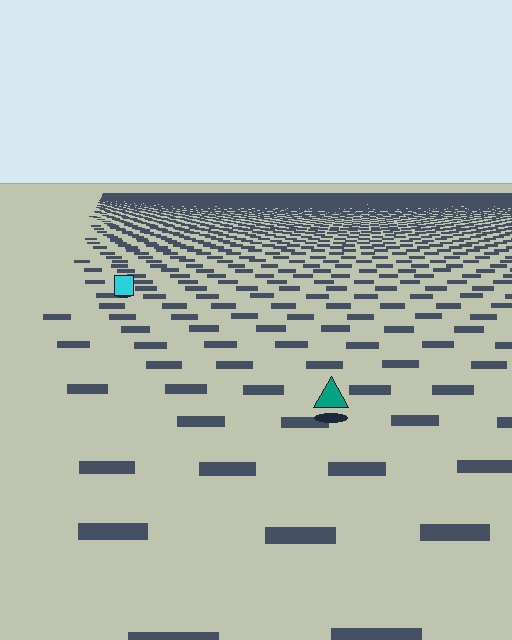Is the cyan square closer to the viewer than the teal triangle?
No. The teal triangle is closer — you can tell from the texture gradient: the ground texture is coarser near it.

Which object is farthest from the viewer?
The cyan square is farthest from the viewer. It appears smaller and the ground texture around it is denser.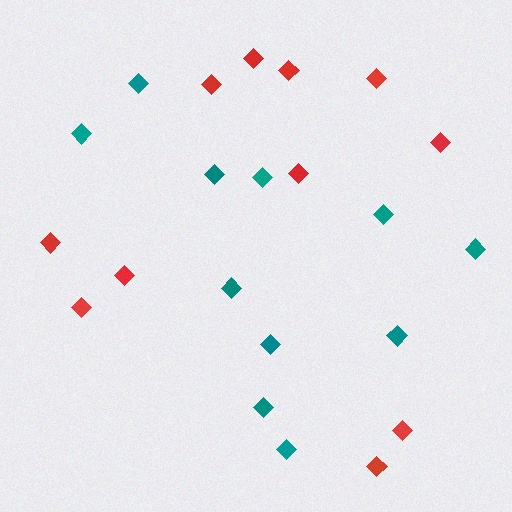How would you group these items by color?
There are 2 groups: one group of teal diamonds (11) and one group of red diamonds (11).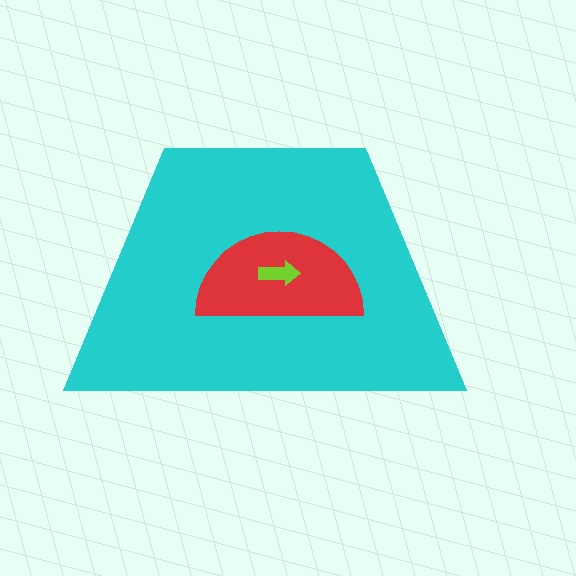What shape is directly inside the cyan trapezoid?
The red semicircle.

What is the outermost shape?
The cyan trapezoid.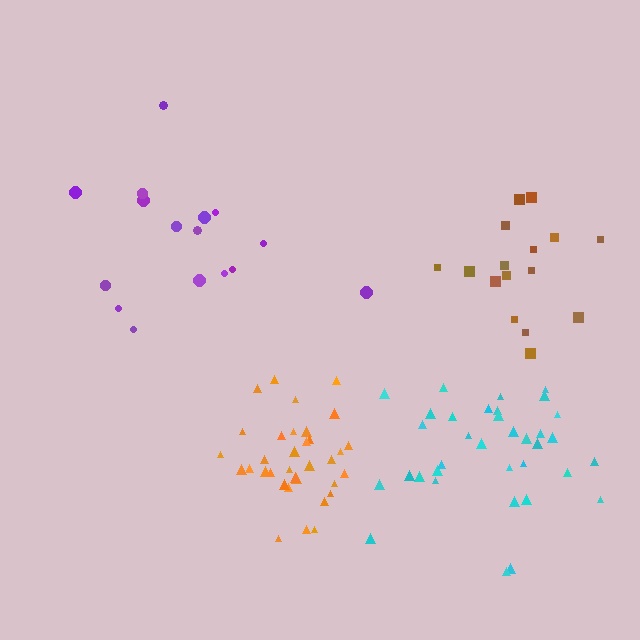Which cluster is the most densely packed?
Orange.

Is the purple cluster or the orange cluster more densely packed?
Orange.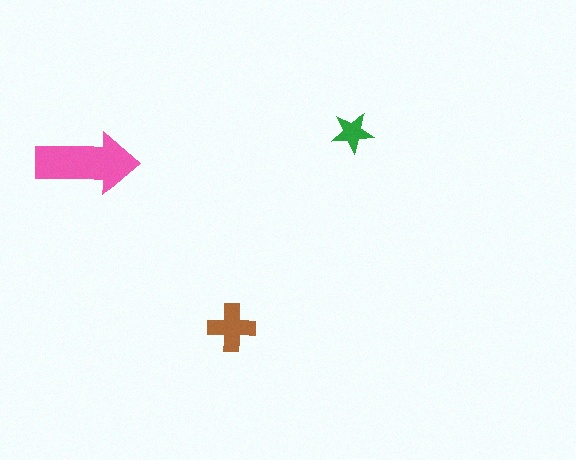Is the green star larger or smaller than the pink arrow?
Smaller.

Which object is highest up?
The green star is topmost.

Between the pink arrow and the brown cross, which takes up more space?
The pink arrow.